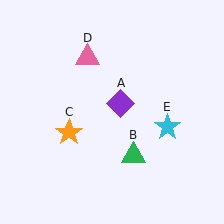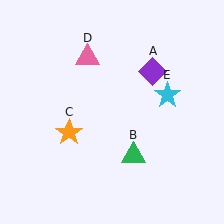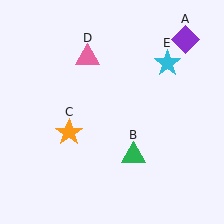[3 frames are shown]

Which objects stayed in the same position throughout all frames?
Green triangle (object B) and orange star (object C) and pink triangle (object D) remained stationary.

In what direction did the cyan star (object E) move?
The cyan star (object E) moved up.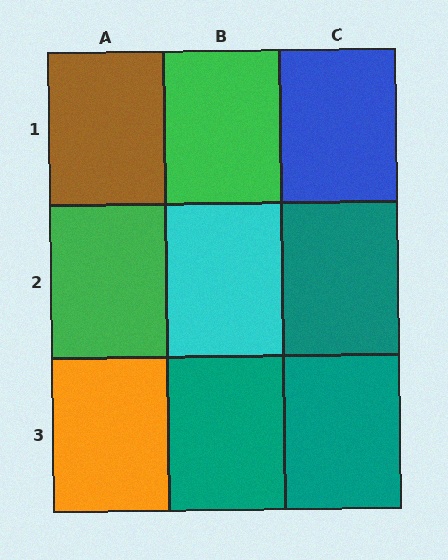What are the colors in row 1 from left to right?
Brown, green, blue.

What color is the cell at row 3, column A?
Orange.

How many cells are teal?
3 cells are teal.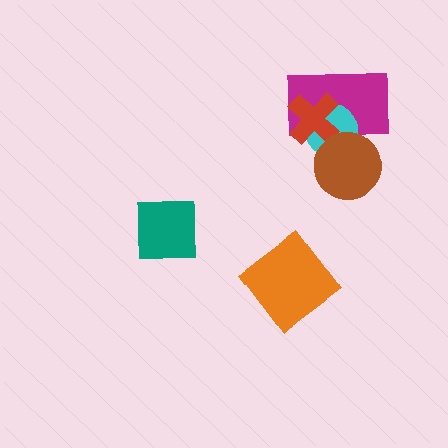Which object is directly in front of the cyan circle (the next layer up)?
The red cross is directly in front of the cyan circle.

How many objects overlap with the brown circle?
2 objects overlap with the brown circle.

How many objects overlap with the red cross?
2 objects overlap with the red cross.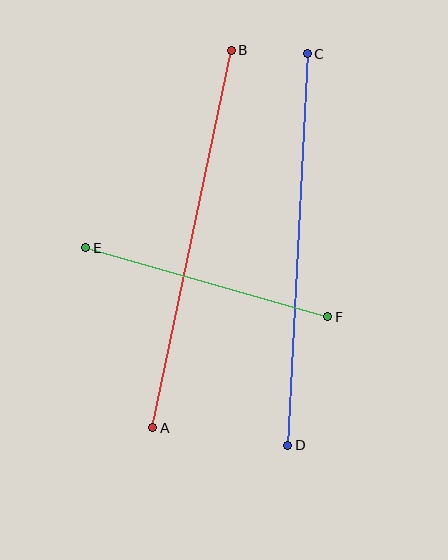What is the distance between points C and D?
The distance is approximately 392 pixels.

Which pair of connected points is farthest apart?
Points C and D are farthest apart.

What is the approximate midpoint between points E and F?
The midpoint is at approximately (207, 282) pixels.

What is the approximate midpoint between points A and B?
The midpoint is at approximately (192, 239) pixels.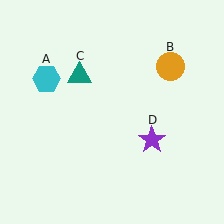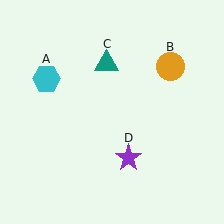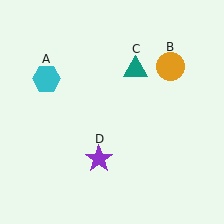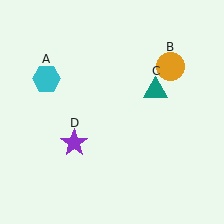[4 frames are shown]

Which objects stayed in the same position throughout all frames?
Cyan hexagon (object A) and orange circle (object B) remained stationary.